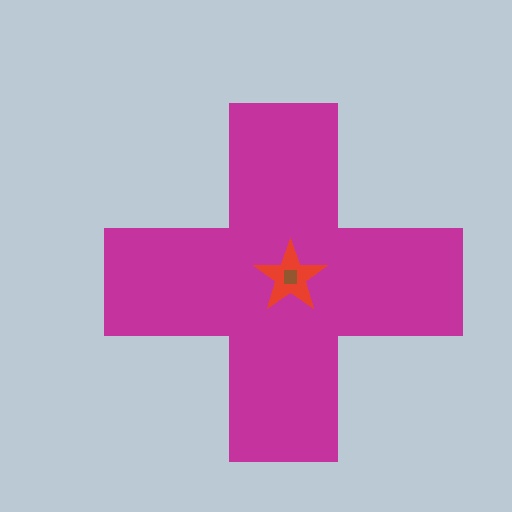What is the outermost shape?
The magenta cross.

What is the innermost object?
The brown square.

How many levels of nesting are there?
3.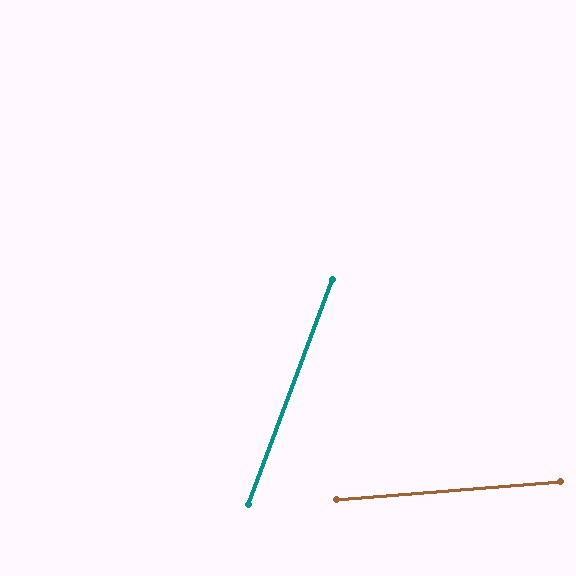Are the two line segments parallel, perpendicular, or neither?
Neither parallel nor perpendicular — they differ by about 65°.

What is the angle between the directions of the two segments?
Approximately 65 degrees.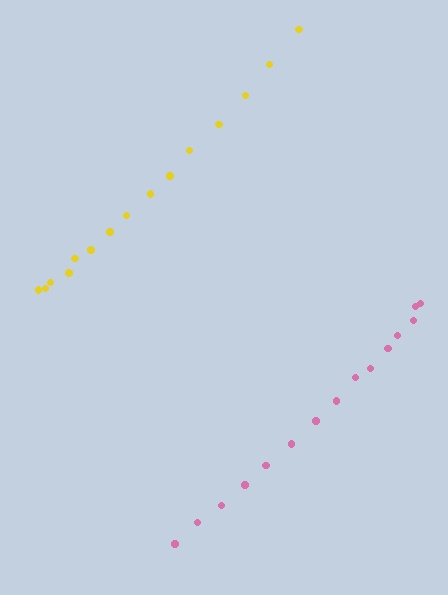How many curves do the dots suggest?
There are 2 distinct paths.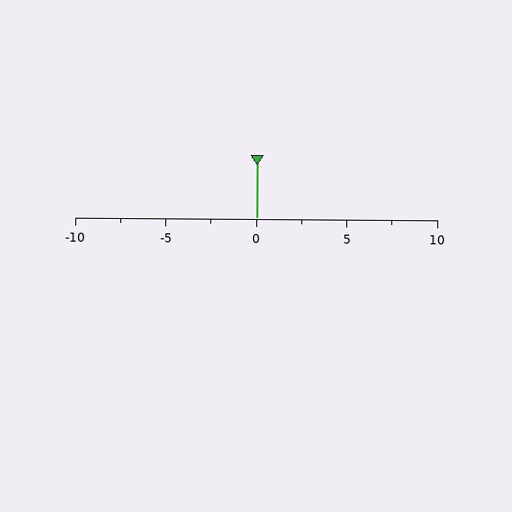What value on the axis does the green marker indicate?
The marker indicates approximately 0.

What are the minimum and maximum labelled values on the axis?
The axis runs from -10 to 10.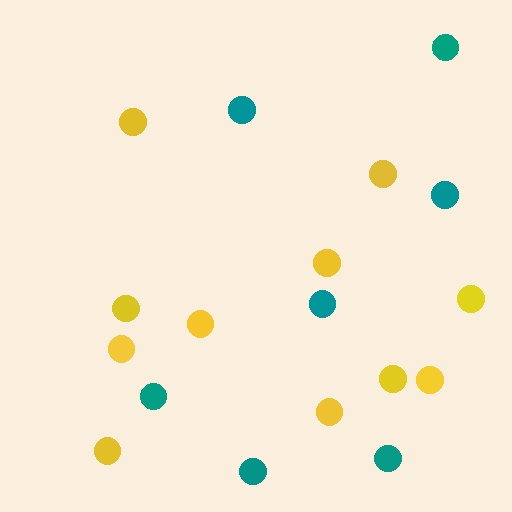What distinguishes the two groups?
There are 2 groups: one group of yellow circles (11) and one group of teal circles (7).